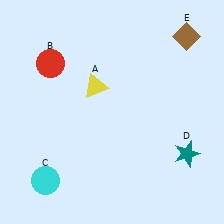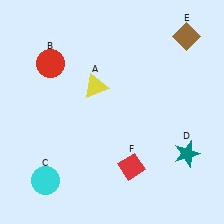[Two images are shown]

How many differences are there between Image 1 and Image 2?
There is 1 difference between the two images.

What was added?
A red diamond (F) was added in Image 2.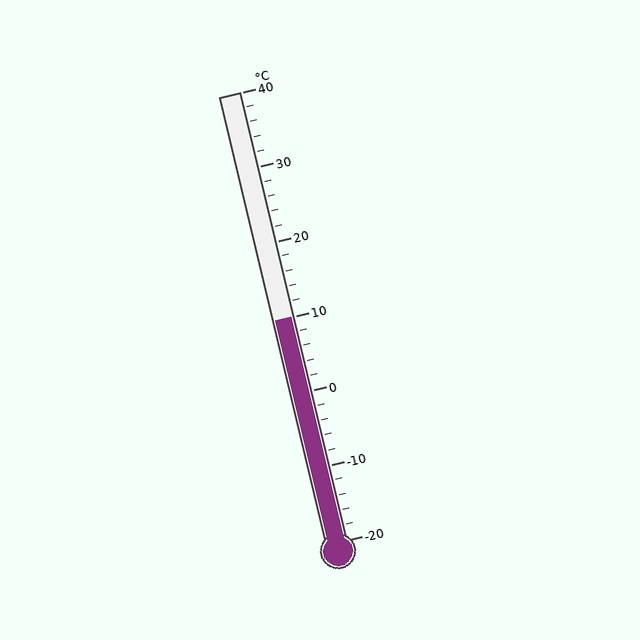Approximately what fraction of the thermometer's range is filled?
The thermometer is filled to approximately 50% of its range.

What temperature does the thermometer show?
The thermometer shows approximately 10°C.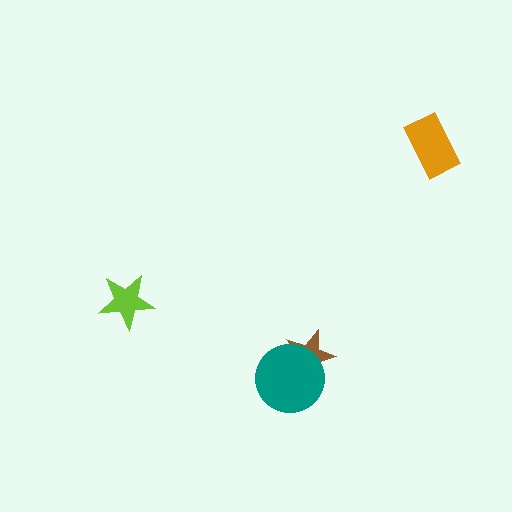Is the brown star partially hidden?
Yes, it is partially covered by another shape.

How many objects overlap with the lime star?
0 objects overlap with the lime star.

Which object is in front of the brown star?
The teal circle is in front of the brown star.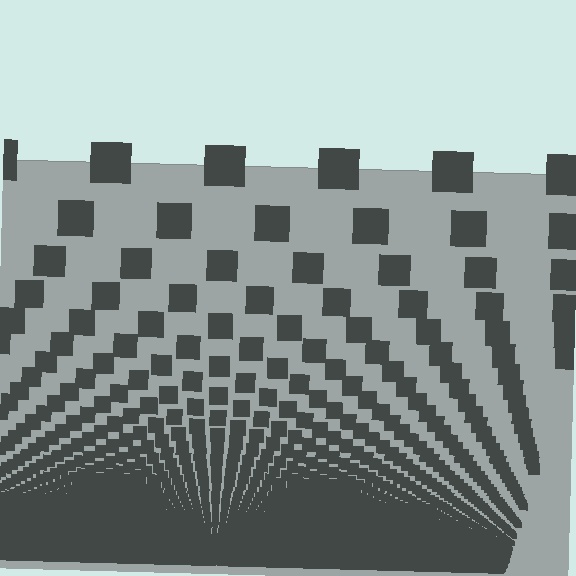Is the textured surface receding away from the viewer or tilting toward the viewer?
The surface appears to tilt toward the viewer. Texture elements get larger and sparser toward the top.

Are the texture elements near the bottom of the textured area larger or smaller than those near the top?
Smaller. The gradient is inverted — elements near the bottom are smaller and denser.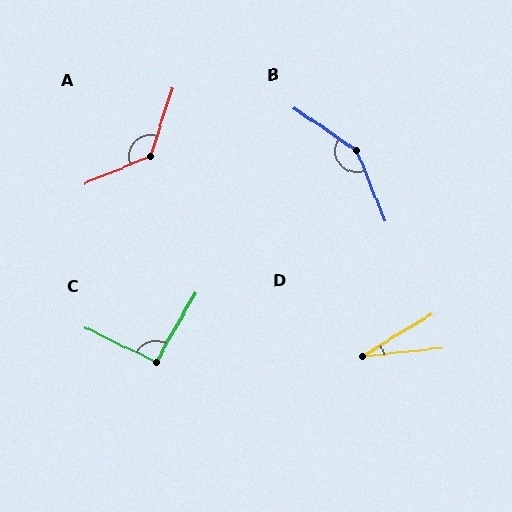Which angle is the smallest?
D, at approximately 26 degrees.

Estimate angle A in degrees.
Approximately 130 degrees.